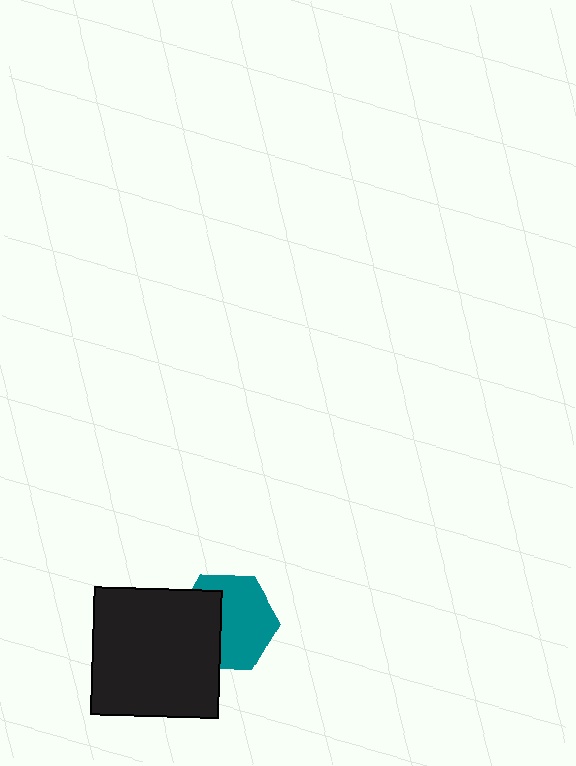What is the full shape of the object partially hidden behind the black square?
The partially hidden object is a teal hexagon.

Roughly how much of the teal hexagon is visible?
About half of it is visible (roughly 60%).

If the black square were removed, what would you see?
You would see the complete teal hexagon.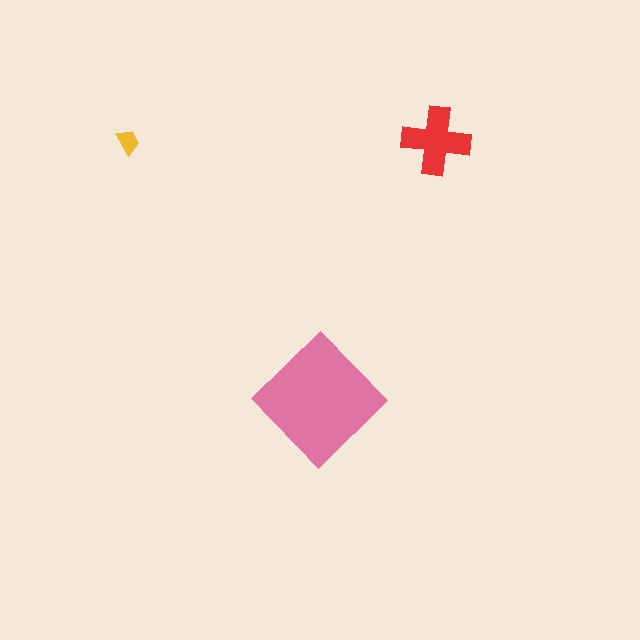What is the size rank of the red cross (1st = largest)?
2nd.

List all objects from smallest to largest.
The yellow trapezoid, the red cross, the pink diamond.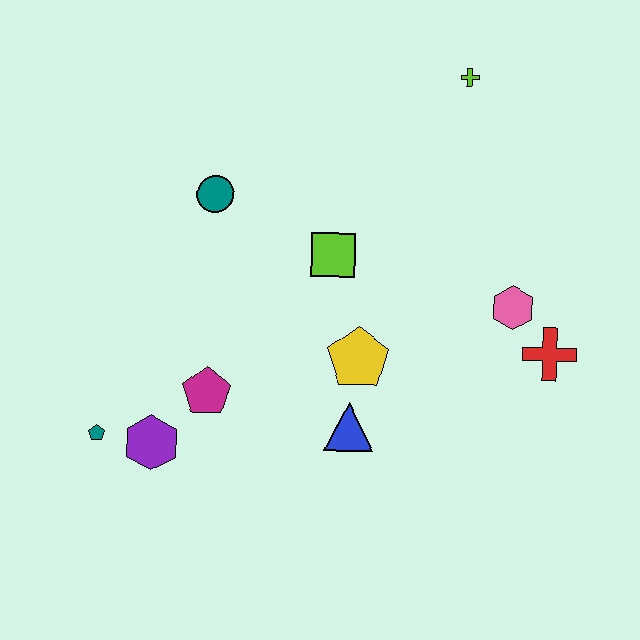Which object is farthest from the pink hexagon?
The teal pentagon is farthest from the pink hexagon.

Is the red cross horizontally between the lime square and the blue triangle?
No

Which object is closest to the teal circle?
The lime square is closest to the teal circle.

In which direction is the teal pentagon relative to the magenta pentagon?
The teal pentagon is to the left of the magenta pentagon.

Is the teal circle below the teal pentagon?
No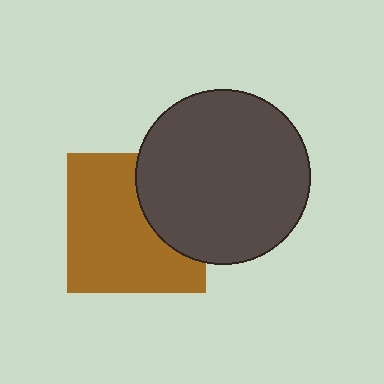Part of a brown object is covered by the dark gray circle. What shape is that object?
It is a square.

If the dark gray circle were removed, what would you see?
You would see the complete brown square.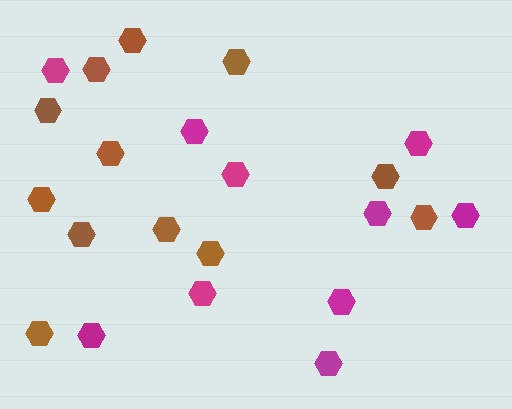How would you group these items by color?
There are 2 groups: one group of brown hexagons (12) and one group of magenta hexagons (10).